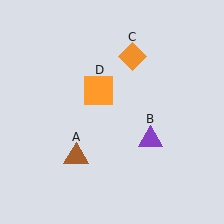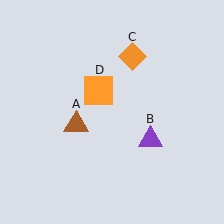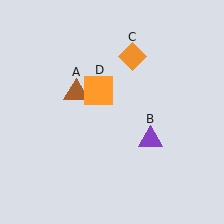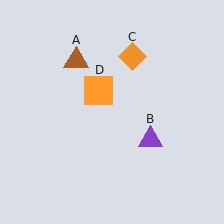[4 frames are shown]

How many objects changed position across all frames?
1 object changed position: brown triangle (object A).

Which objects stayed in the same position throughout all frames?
Purple triangle (object B) and orange diamond (object C) and orange square (object D) remained stationary.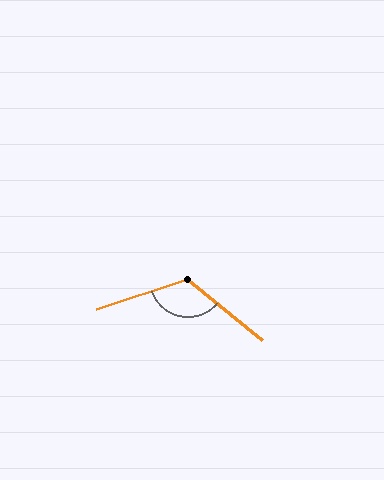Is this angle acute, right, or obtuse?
It is obtuse.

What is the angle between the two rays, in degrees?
Approximately 123 degrees.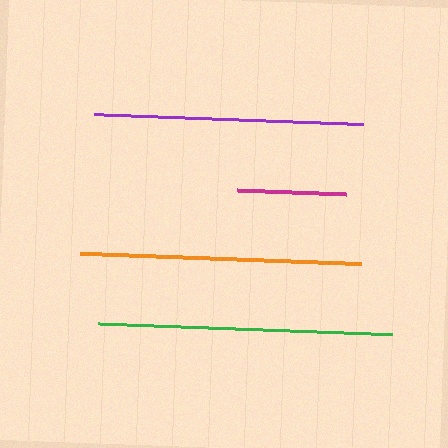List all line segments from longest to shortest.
From longest to shortest: green, orange, purple, magenta.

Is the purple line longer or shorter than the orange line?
The orange line is longer than the purple line.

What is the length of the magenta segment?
The magenta segment is approximately 109 pixels long.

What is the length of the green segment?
The green segment is approximately 294 pixels long.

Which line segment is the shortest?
The magenta line is the shortest at approximately 109 pixels.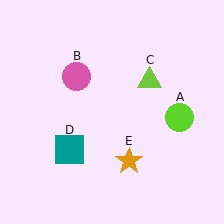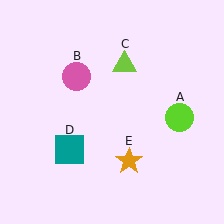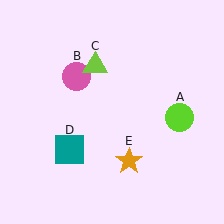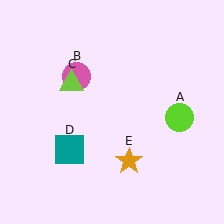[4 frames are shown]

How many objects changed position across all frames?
1 object changed position: lime triangle (object C).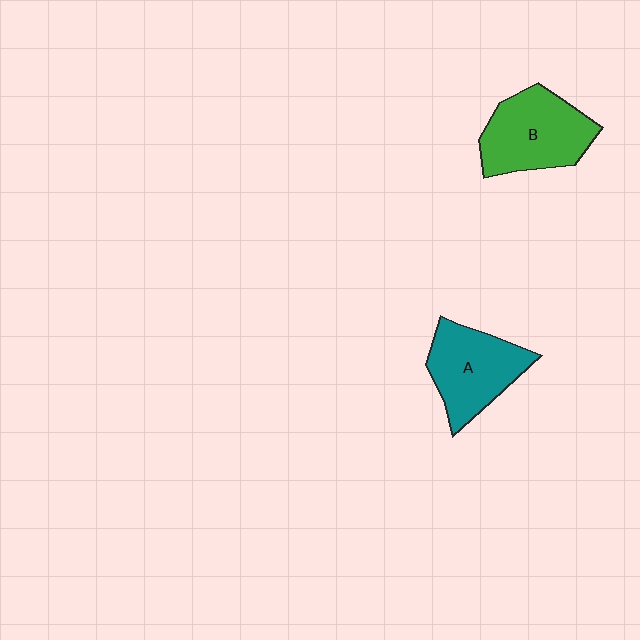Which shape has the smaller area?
Shape A (teal).